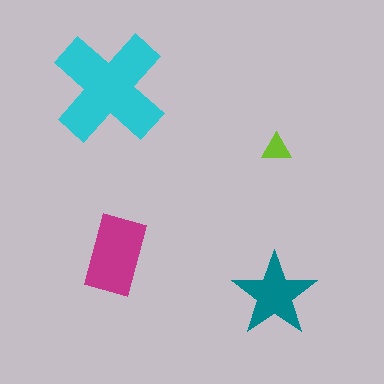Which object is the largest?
The cyan cross.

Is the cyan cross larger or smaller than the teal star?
Larger.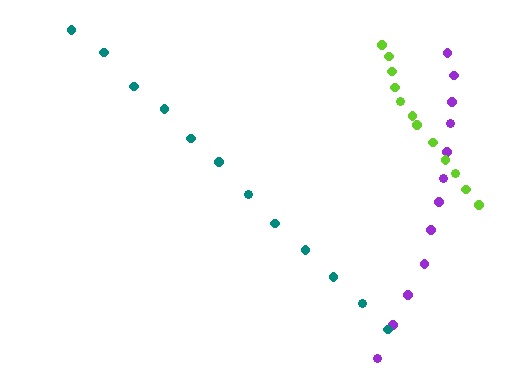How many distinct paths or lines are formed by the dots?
There are 3 distinct paths.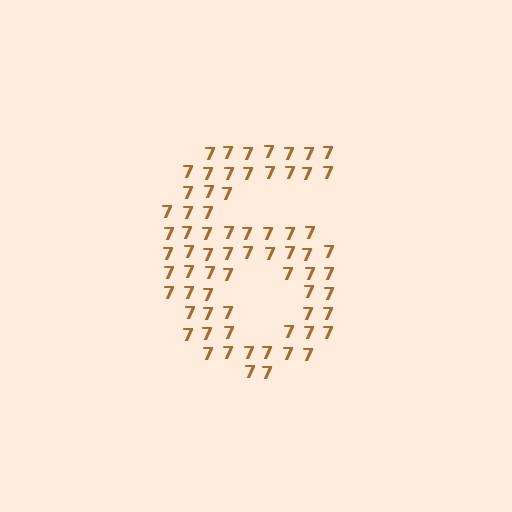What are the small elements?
The small elements are digit 7's.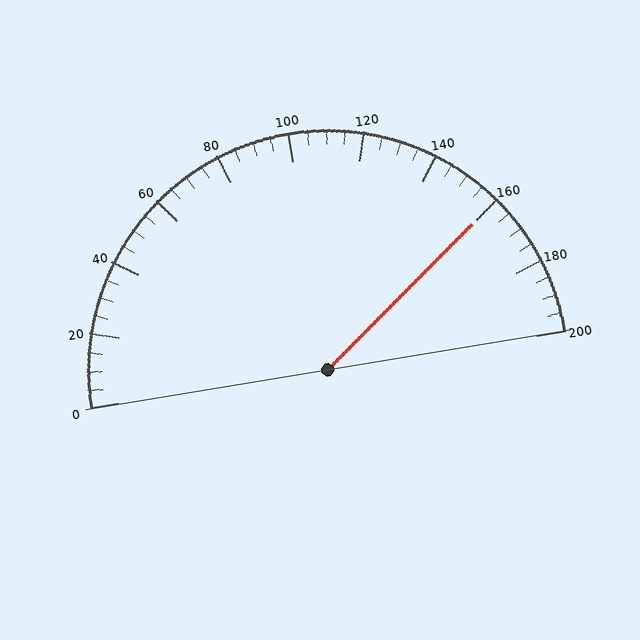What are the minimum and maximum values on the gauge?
The gauge ranges from 0 to 200.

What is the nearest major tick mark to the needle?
The nearest major tick mark is 160.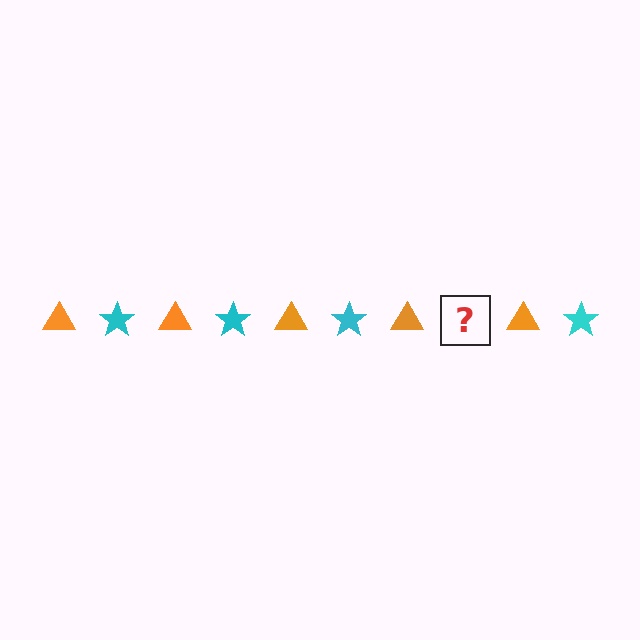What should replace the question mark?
The question mark should be replaced with a cyan star.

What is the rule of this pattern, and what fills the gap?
The rule is that the pattern alternates between orange triangle and cyan star. The gap should be filled with a cyan star.